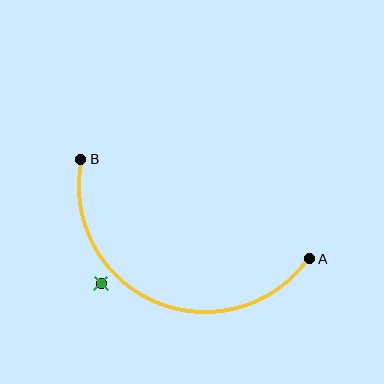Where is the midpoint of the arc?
The arc midpoint is the point on the curve farthest from the straight line joining A and B. It sits below that line.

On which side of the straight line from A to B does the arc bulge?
The arc bulges below the straight line connecting A and B.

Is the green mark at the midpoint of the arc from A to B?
No — the green mark does not lie on the arc at all. It sits slightly outside the curve.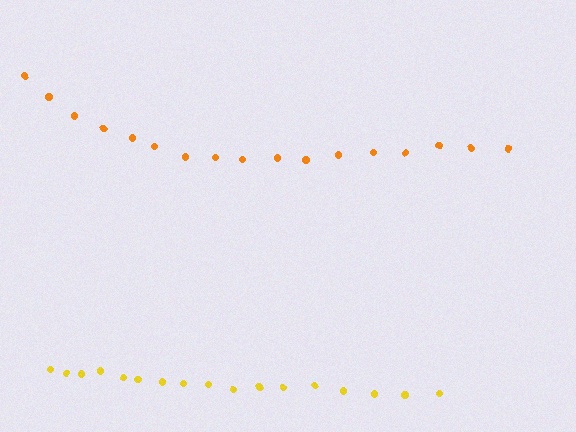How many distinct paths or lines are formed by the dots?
There are 2 distinct paths.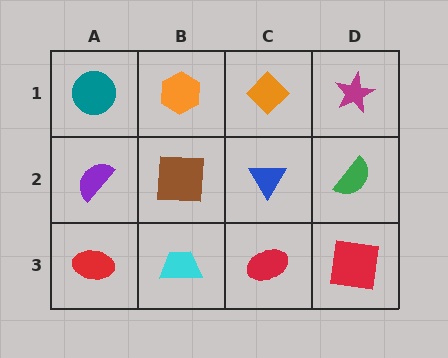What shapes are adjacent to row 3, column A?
A purple semicircle (row 2, column A), a cyan trapezoid (row 3, column B).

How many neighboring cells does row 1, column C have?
3.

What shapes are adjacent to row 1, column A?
A purple semicircle (row 2, column A), an orange hexagon (row 1, column B).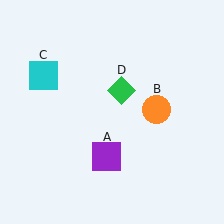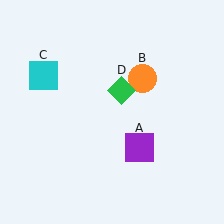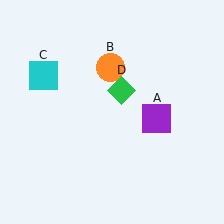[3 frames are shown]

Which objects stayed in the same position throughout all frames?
Cyan square (object C) and green diamond (object D) remained stationary.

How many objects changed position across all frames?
2 objects changed position: purple square (object A), orange circle (object B).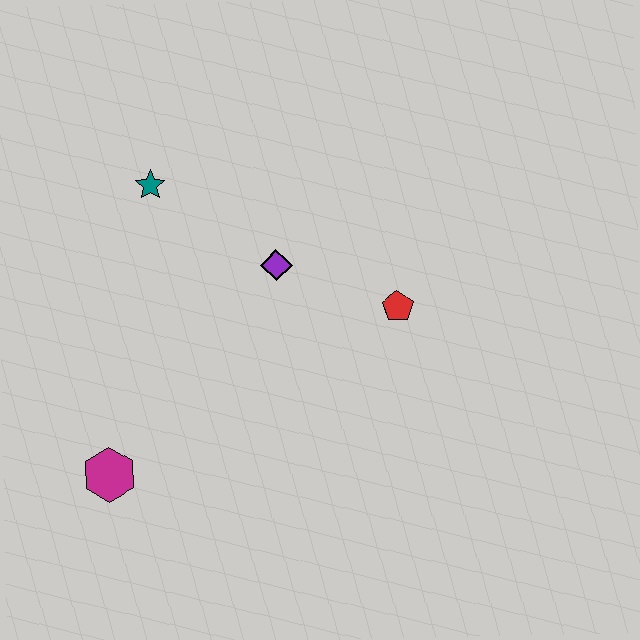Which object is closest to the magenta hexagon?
The purple diamond is closest to the magenta hexagon.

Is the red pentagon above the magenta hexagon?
Yes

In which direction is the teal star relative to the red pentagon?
The teal star is to the left of the red pentagon.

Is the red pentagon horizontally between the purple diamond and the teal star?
No